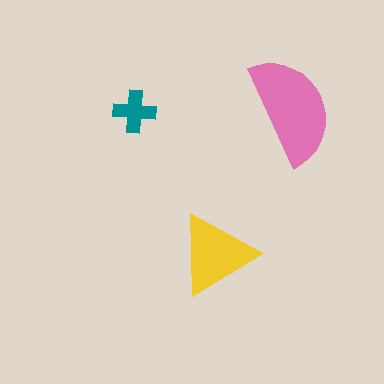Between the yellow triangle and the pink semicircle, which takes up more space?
The pink semicircle.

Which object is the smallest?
The teal cross.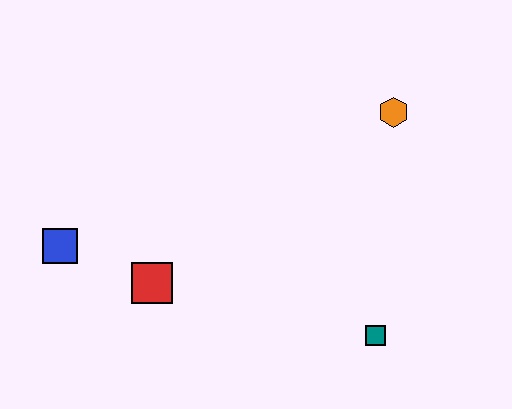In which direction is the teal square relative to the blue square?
The teal square is to the right of the blue square.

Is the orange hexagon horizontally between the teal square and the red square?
No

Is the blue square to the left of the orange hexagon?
Yes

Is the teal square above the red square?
No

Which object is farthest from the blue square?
The orange hexagon is farthest from the blue square.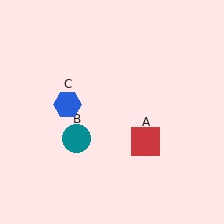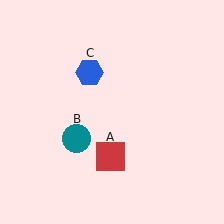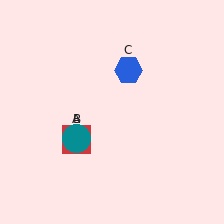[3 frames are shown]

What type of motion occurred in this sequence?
The red square (object A), blue hexagon (object C) rotated clockwise around the center of the scene.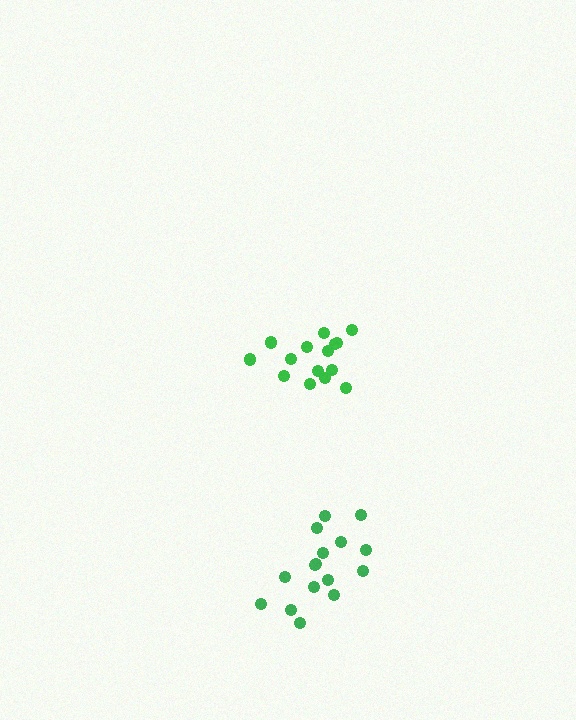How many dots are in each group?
Group 1: 16 dots, Group 2: 16 dots (32 total).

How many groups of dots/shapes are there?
There are 2 groups.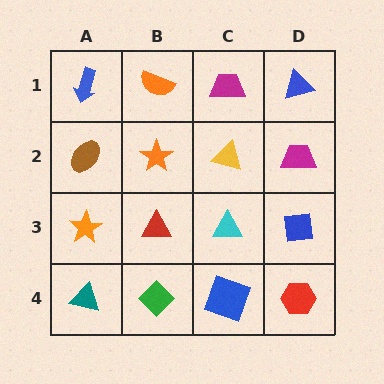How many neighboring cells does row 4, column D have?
2.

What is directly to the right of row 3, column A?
A red triangle.